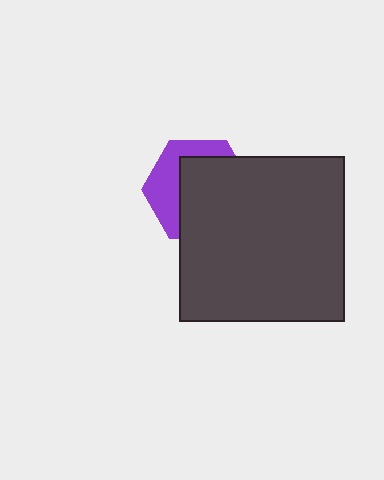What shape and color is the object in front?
The object in front is a dark gray square.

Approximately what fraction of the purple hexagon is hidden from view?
Roughly 62% of the purple hexagon is hidden behind the dark gray square.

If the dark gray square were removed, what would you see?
You would see the complete purple hexagon.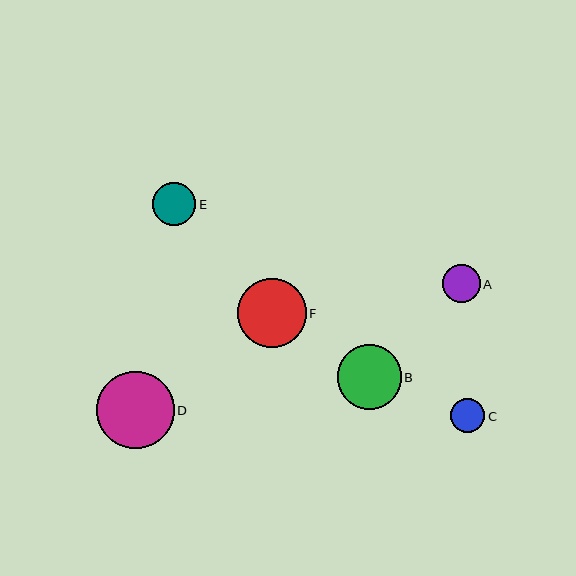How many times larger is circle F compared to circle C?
Circle F is approximately 2.0 times the size of circle C.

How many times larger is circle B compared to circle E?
Circle B is approximately 1.5 times the size of circle E.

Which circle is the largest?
Circle D is the largest with a size of approximately 78 pixels.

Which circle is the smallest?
Circle C is the smallest with a size of approximately 34 pixels.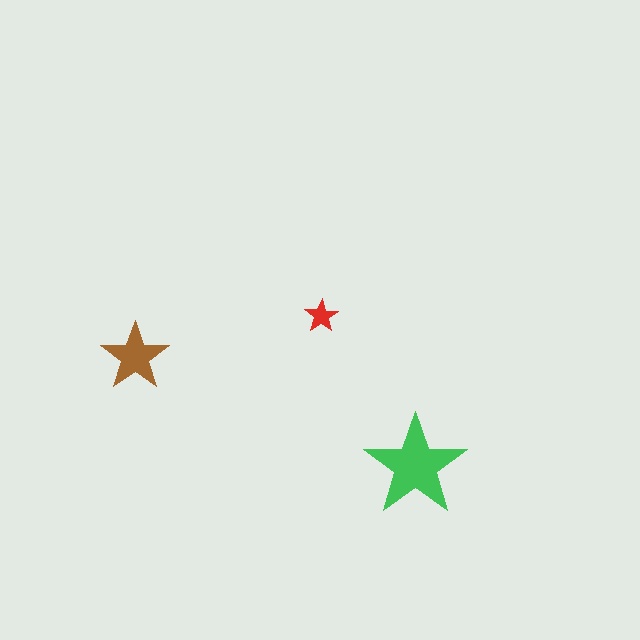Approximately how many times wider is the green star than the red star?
About 3 times wider.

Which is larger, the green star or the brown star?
The green one.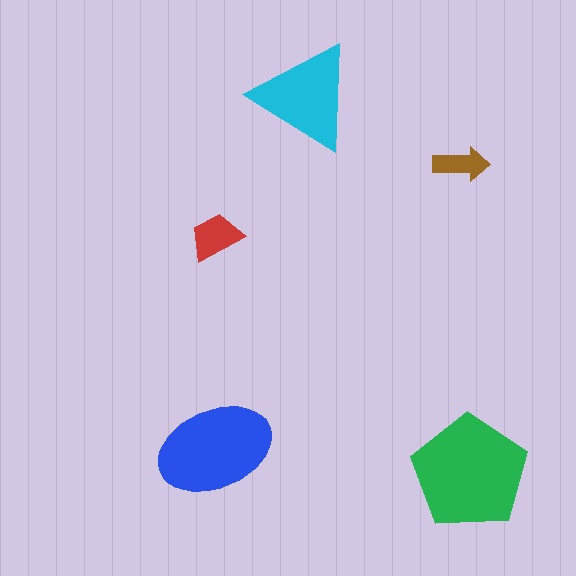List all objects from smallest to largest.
The brown arrow, the red trapezoid, the cyan triangle, the blue ellipse, the green pentagon.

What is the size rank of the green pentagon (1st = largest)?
1st.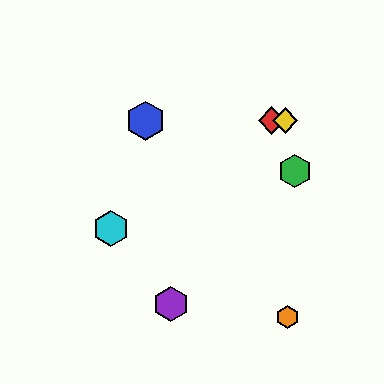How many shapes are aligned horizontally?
3 shapes (the red diamond, the blue hexagon, the yellow diamond) are aligned horizontally.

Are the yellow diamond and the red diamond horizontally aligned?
Yes, both are at y≈121.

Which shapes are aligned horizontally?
The red diamond, the blue hexagon, the yellow diamond are aligned horizontally.